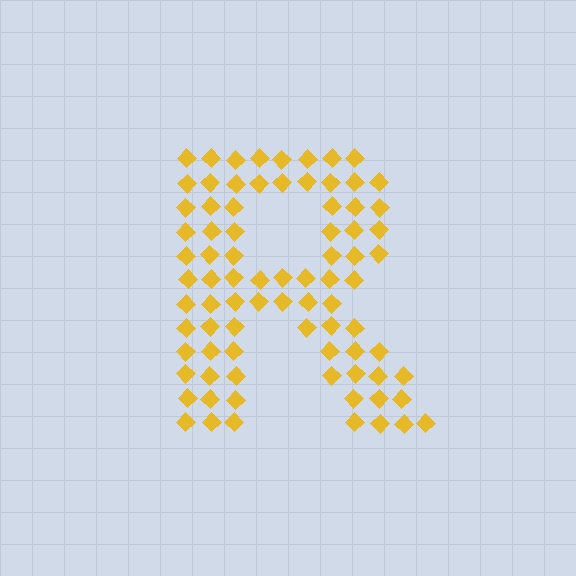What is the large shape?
The large shape is the letter R.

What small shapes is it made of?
It is made of small diamonds.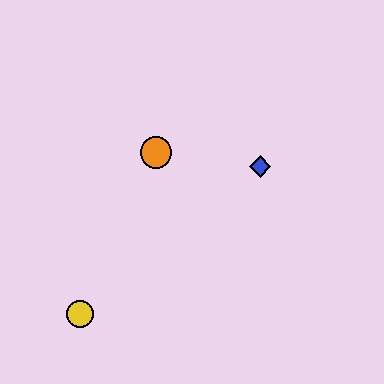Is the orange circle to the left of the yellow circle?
No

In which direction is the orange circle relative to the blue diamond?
The orange circle is to the left of the blue diamond.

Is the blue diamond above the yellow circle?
Yes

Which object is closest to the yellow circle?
The orange circle is closest to the yellow circle.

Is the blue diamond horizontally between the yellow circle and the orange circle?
No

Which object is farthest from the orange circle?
The yellow circle is farthest from the orange circle.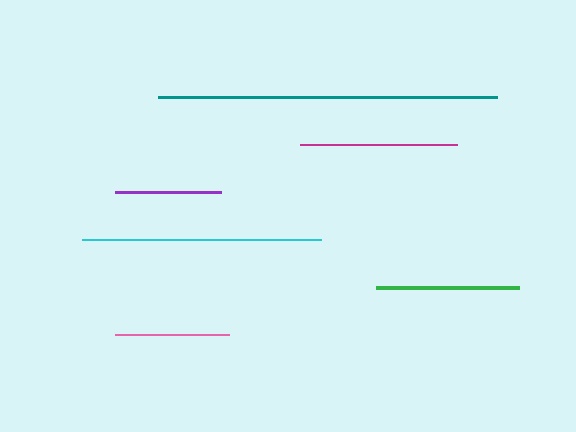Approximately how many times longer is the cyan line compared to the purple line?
The cyan line is approximately 2.3 times the length of the purple line.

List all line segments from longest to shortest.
From longest to shortest: teal, cyan, magenta, green, pink, purple.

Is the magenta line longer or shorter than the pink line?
The magenta line is longer than the pink line.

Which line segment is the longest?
The teal line is the longest at approximately 338 pixels.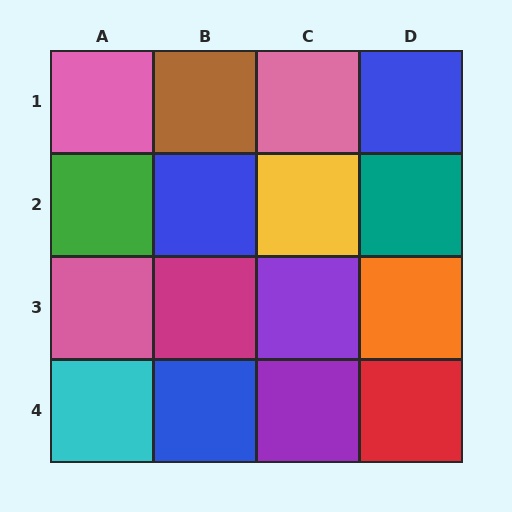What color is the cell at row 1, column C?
Pink.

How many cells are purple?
2 cells are purple.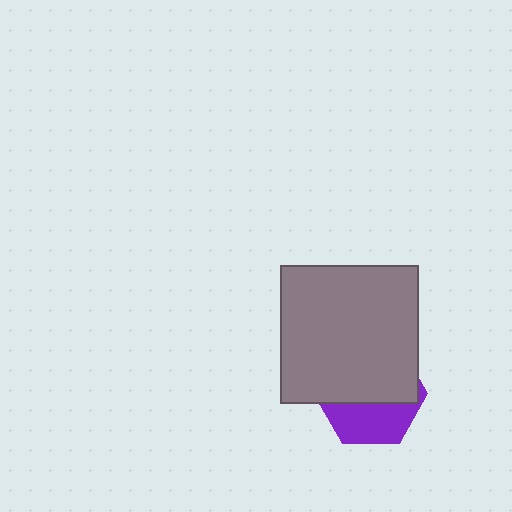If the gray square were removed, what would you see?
You would see the complete purple hexagon.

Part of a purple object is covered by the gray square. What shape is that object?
It is a hexagon.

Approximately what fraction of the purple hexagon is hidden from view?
Roughly 61% of the purple hexagon is hidden behind the gray square.